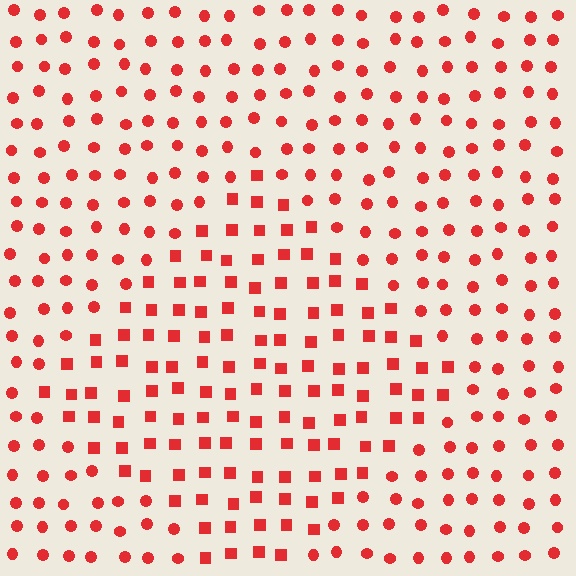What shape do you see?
I see a diamond.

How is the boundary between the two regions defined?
The boundary is defined by a change in element shape: squares inside vs. circles outside. All elements share the same color and spacing.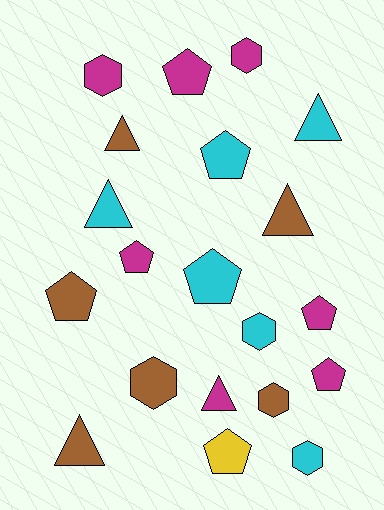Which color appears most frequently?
Magenta, with 7 objects.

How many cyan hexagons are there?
There are 2 cyan hexagons.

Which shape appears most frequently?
Pentagon, with 8 objects.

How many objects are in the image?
There are 20 objects.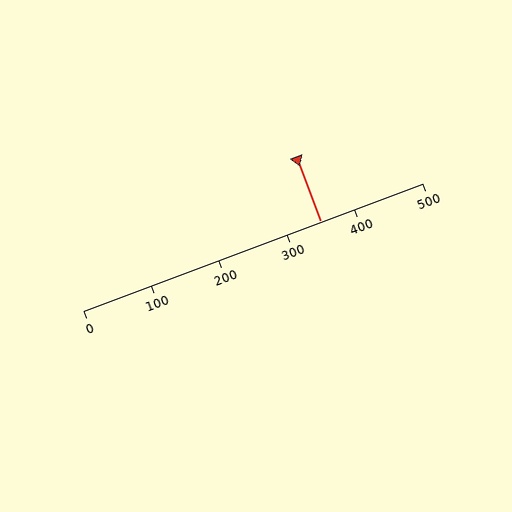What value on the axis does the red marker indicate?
The marker indicates approximately 350.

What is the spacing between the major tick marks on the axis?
The major ticks are spaced 100 apart.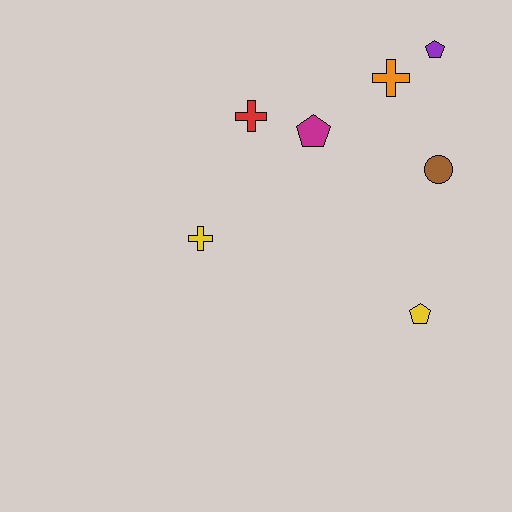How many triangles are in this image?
There are no triangles.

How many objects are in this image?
There are 7 objects.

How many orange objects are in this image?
There is 1 orange object.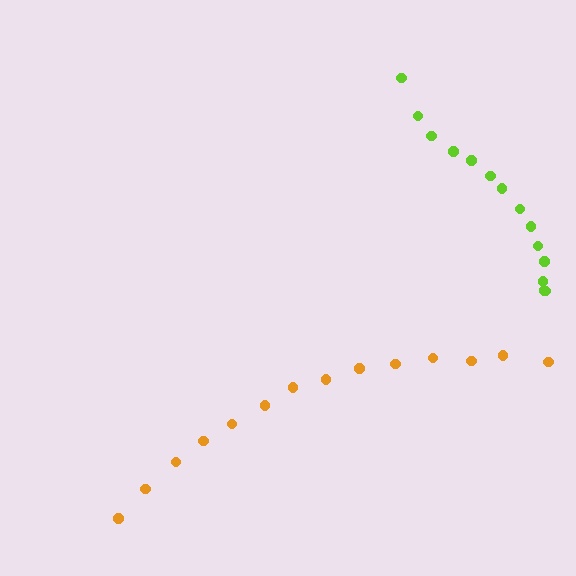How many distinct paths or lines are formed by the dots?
There are 2 distinct paths.